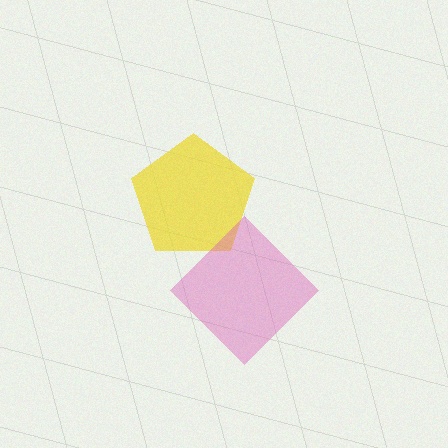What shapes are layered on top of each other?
The layered shapes are: a yellow pentagon, a pink diamond.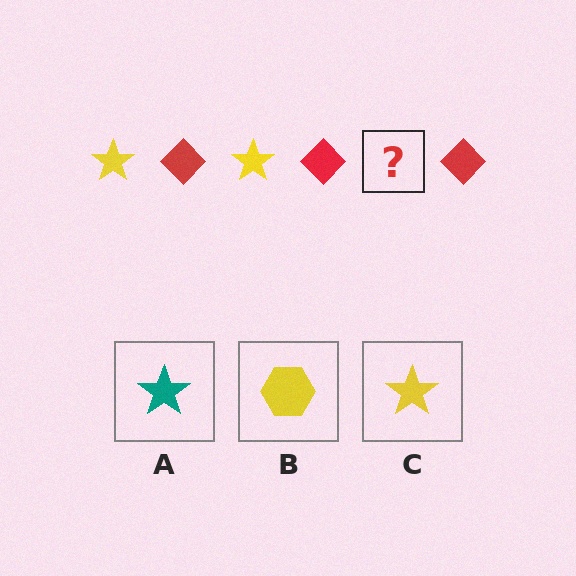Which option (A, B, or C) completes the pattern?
C.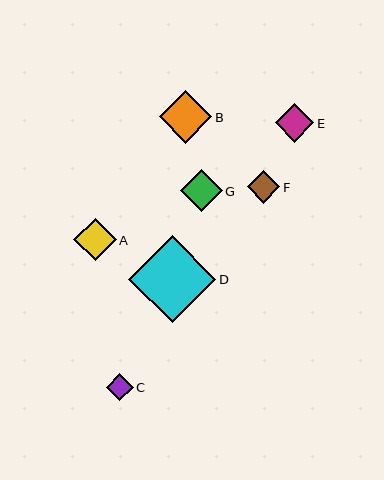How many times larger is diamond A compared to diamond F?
Diamond A is approximately 1.3 times the size of diamond F.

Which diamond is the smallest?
Diamond C is the smallest with a size of approximately 27 pixels.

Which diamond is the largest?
Diamond D is the largest with a size of approximately 87 pixels.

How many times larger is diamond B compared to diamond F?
Diamond B is approximately 1.6 times the size of diamond F.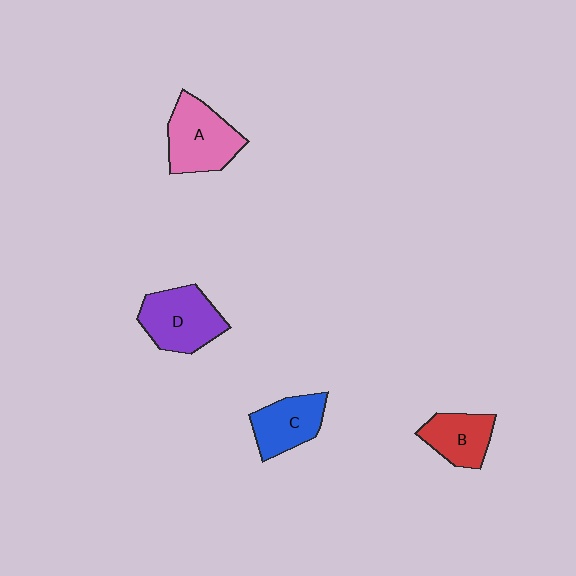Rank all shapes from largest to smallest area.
From largest to smallest: A (pink), D (purple), C (blue), B (red).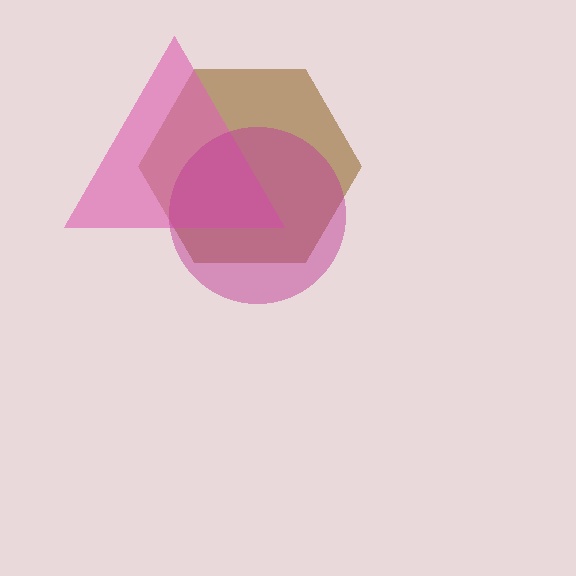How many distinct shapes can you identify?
There are 3 distinct shapes: a brown hexagon, a pink triangle, a magenta circle.